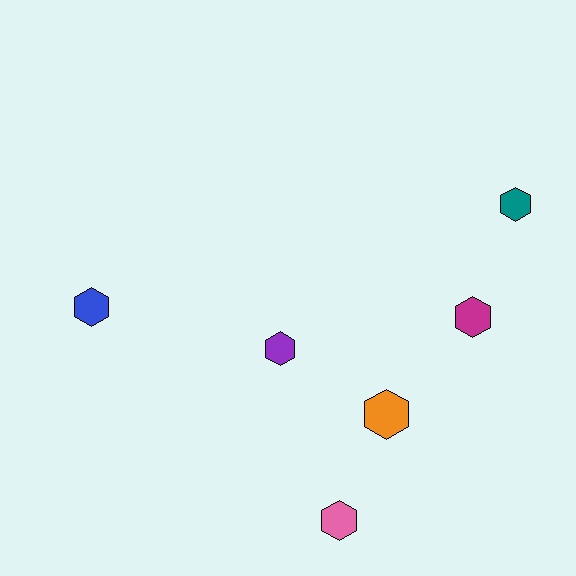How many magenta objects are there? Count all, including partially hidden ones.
There is 1 magenta object.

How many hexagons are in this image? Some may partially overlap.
There are 6 hexagons.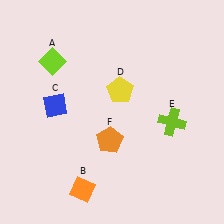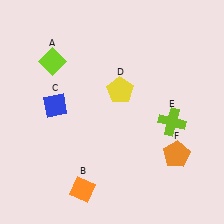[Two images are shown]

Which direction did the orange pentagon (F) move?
The orange pentagon (F) moved right.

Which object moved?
The orange pentagon (F) moved right.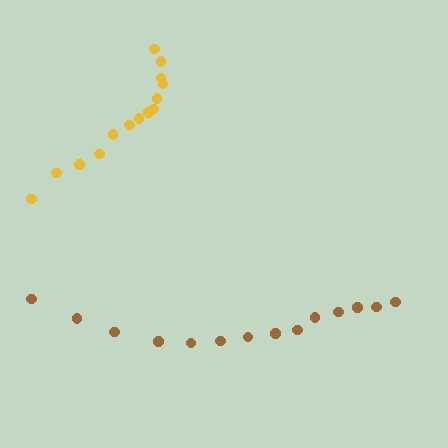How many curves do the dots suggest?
There are 2 distinct paths.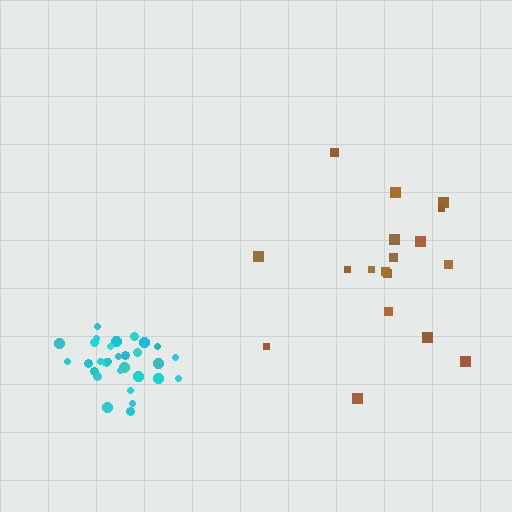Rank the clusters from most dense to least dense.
cyan, brown.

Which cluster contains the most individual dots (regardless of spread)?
Cyan (30).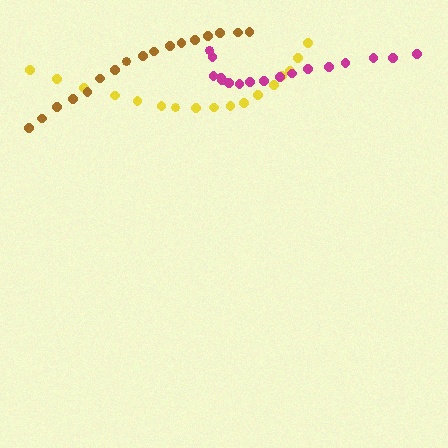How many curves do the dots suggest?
There are 3 distinct paths.